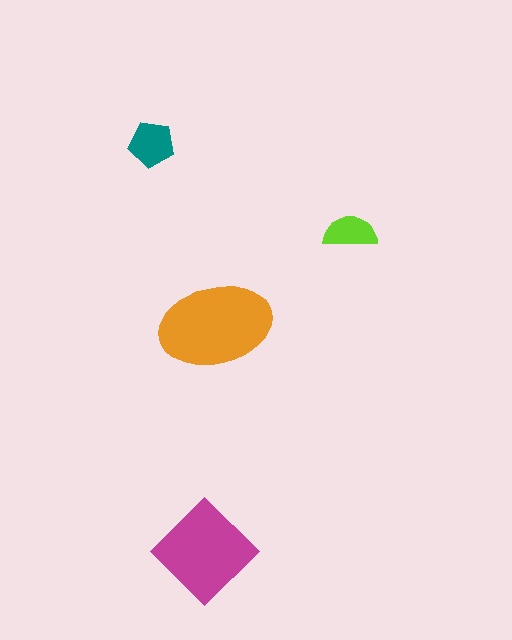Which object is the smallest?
The lime semicircle.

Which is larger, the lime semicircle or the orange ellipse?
The orange ellipse.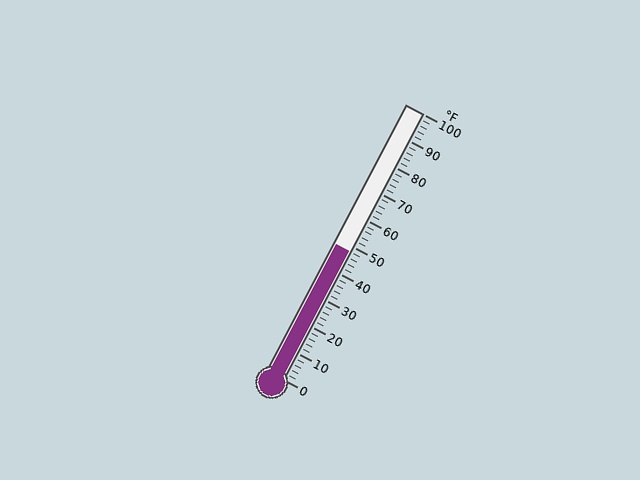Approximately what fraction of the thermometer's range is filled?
The thermometer is filled to approximately 50% of its range.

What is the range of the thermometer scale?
The thermometer scale ranges from 0°F to 100°F.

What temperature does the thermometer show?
The thermometer shows approximately 48°F.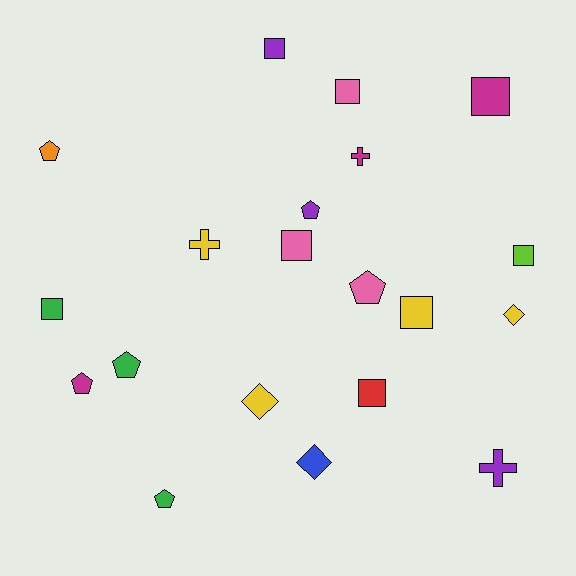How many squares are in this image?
There are 8 squares.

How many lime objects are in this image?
There is 1 lime object.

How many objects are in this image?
There are 20 objects.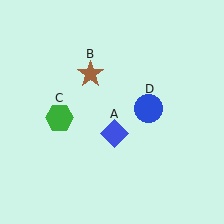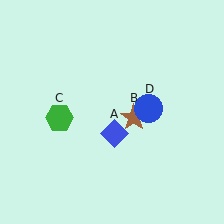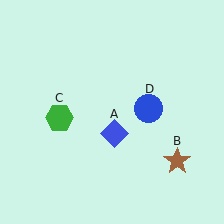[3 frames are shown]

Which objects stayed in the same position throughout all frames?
Blue diamond (object A) and green hexagon (object C) and blue circle (object D) remained stationary.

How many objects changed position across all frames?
1 object changed position: brown star (object B).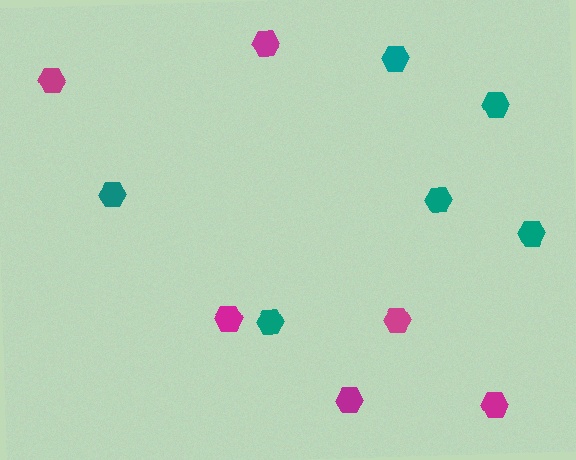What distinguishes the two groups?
There are 2 groups: one group of magenta hexagons (6) and one group of teal hexagons (6).